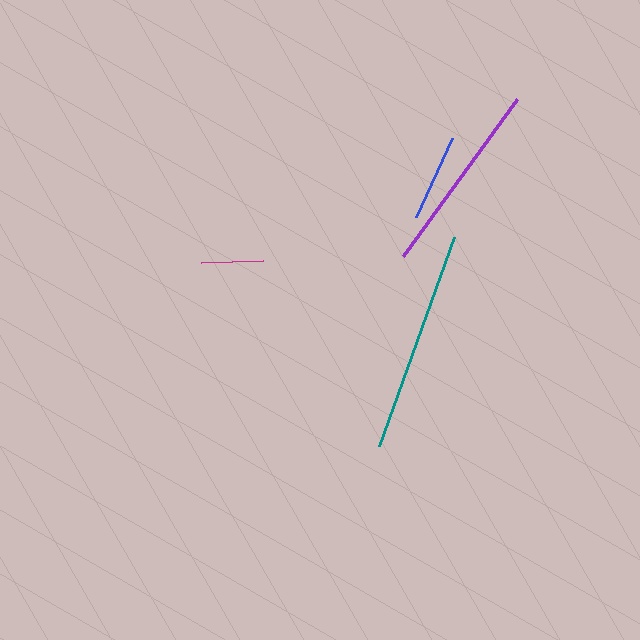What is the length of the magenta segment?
The magenta segment is approximately 61 pixels long.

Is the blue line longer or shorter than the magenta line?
The blue line is longer than the magenta line.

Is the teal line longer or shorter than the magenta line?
The teal line is longer than the magenta line.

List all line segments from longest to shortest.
From longest to shortest: teal, purple, blue, magenta.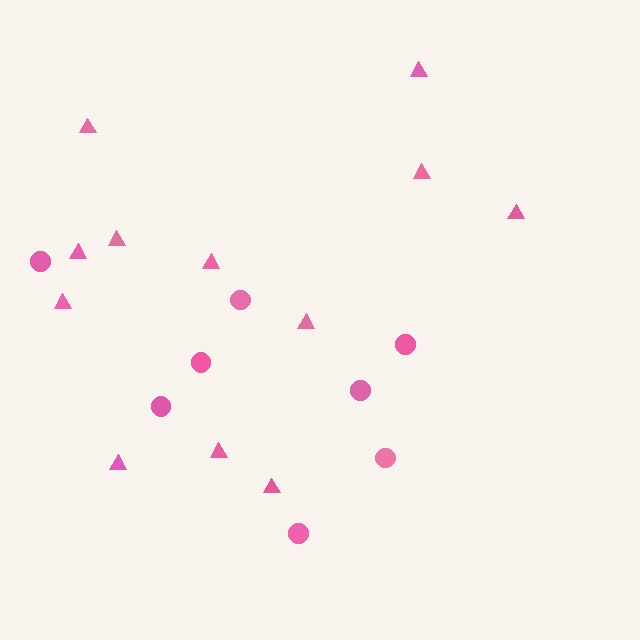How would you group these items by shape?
There are 2 groups: one group of triangles (12) and one group of circles (8).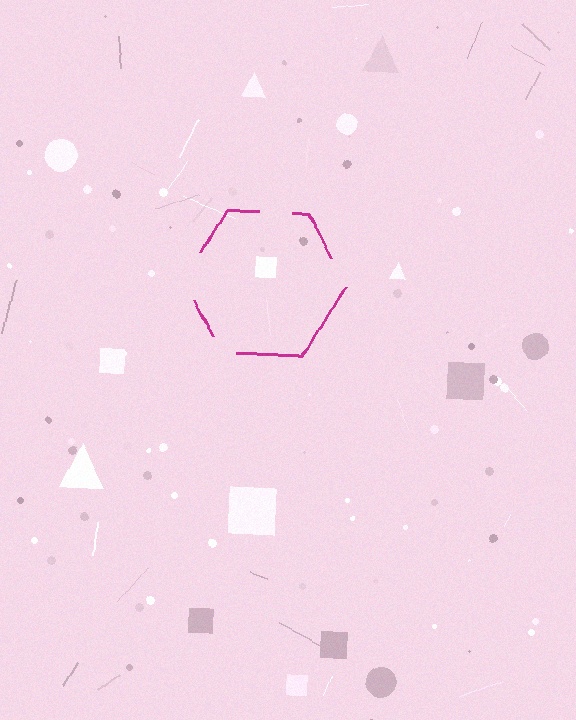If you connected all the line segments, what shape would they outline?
They would outline a hexagon.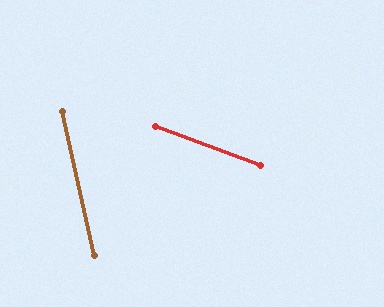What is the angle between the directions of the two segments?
Approximately 57 degrees.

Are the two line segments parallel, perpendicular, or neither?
Neither parallel nor perpendicular — they differ by about 57°.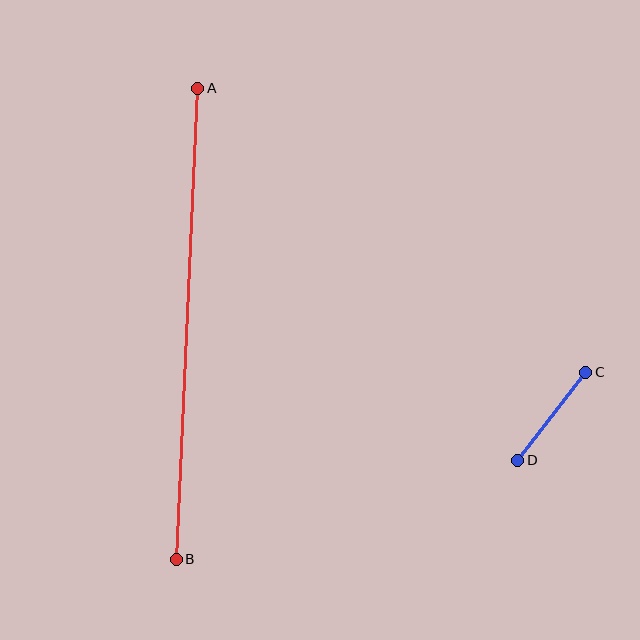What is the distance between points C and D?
The distance is approximately 111 pixels.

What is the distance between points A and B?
The distance is approximately 471 pixels.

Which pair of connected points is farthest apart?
Points A and B are farthest apart.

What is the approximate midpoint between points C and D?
The midpoint is at approximately (552, 416) pixels.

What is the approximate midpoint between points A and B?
The midpoint is at approximately (187, 324) pixels.